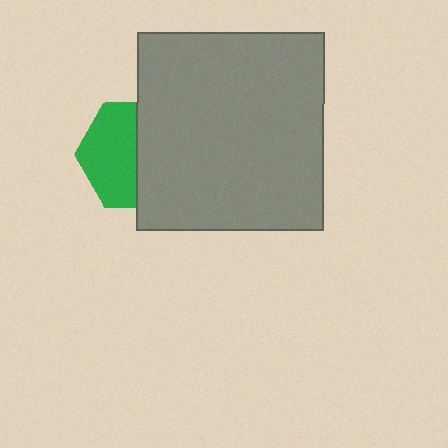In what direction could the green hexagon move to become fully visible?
The green hexagon could move left. That would shift it out from behind the gray rectangle entirely.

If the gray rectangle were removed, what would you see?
You would see the complete green hexagon.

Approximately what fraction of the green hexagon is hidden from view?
Roughly 49% of the green hexagon is hidden behind the gray rectangle.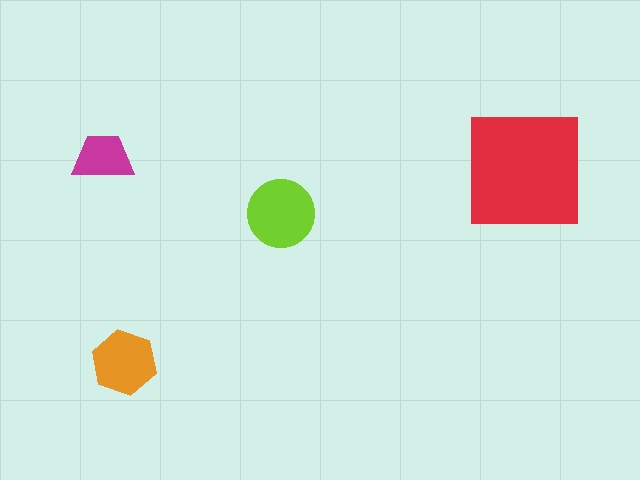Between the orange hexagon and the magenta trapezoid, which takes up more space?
The orange hexagon.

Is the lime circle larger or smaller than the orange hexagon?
Larger.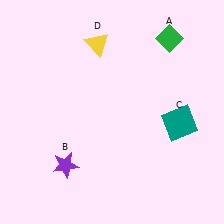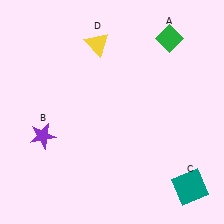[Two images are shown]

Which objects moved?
The objects that moved are: the purple star (B), the teal square (C).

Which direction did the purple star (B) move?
The purple star (B) moved up.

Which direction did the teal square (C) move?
The teal square (C) moved down.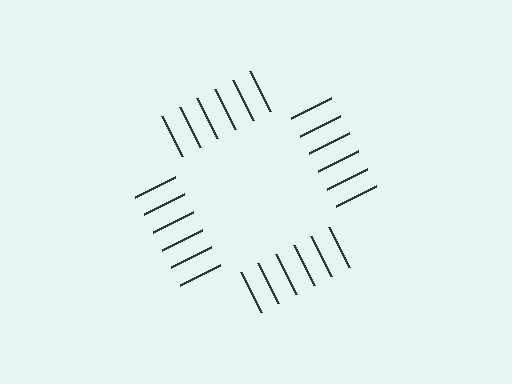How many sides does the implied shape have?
4 sides — the line-ends trace a square.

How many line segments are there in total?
24 — 6 along each of the 4 edges.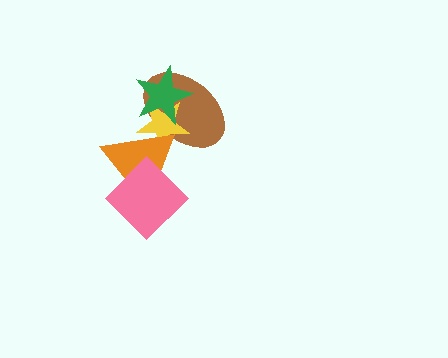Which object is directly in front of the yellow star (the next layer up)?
The green star is directly in front of the yellow star.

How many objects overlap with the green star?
2 objects overlap with the green star.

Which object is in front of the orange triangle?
The pink diamond is in front of the orange triangle.